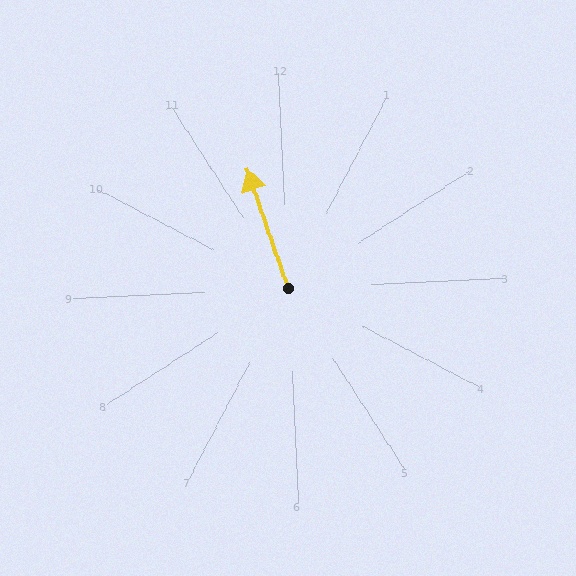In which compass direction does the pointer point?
North.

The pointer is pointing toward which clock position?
Roughly 11 o'clock.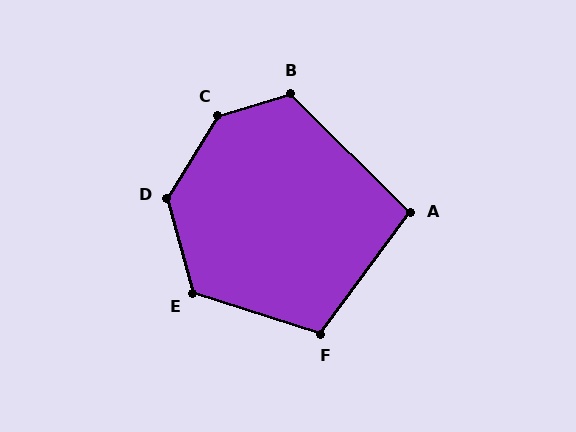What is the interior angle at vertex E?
Approximately 123 degrees (obtuse).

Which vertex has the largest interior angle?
C, at approximately 139 degrees.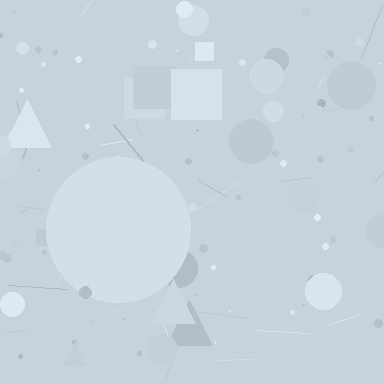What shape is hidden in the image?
A circle is hidden in the image.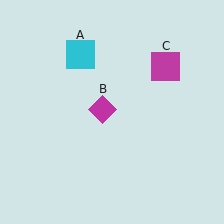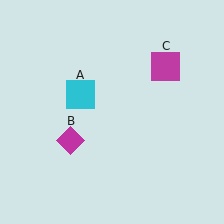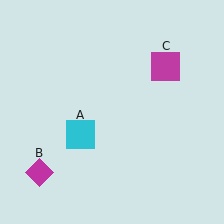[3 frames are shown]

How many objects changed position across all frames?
2 objects changed position: cyan square (object A), magenta diamond (object B).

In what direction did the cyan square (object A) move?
The cyan square (object A) moved down.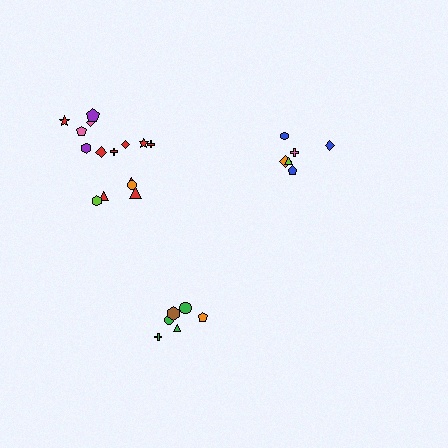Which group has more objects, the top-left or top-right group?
The top-left group.